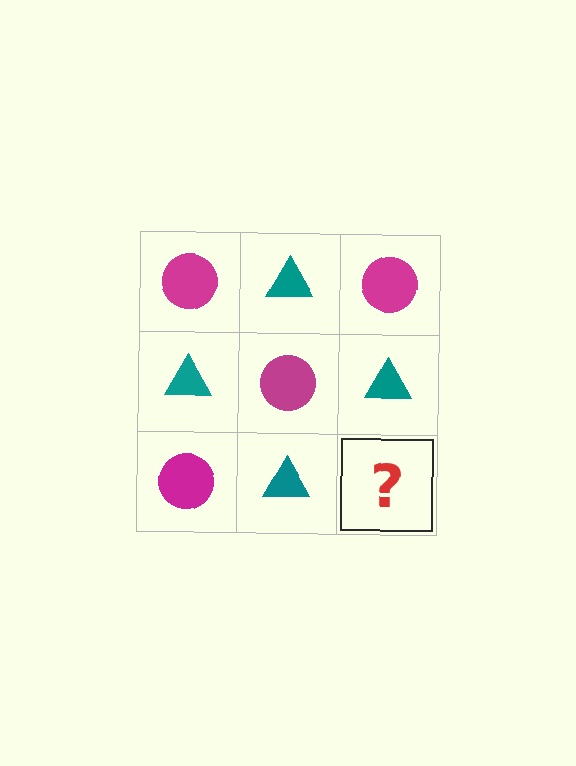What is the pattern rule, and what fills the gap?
The rule is that it alternates magenta circle and teal triangle in a checkerboard pattern. The gap should be filled with a magenta circle.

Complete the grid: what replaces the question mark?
The question mark should be replaced with a magenta circle.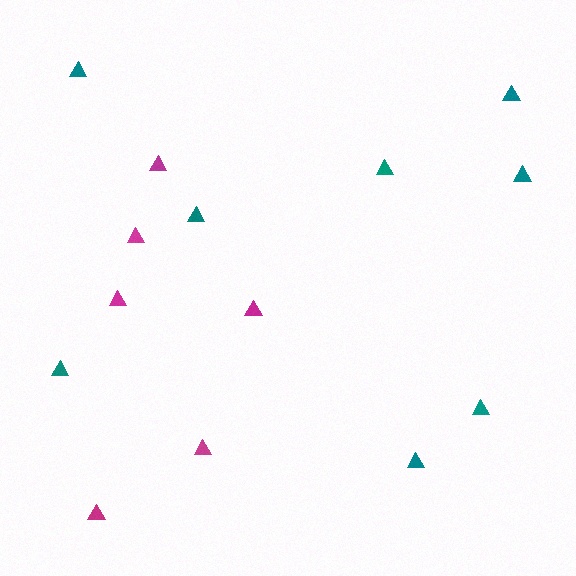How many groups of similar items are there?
There are 2 groups: one group of teal triangles (8) and one group of magenta triangles (6).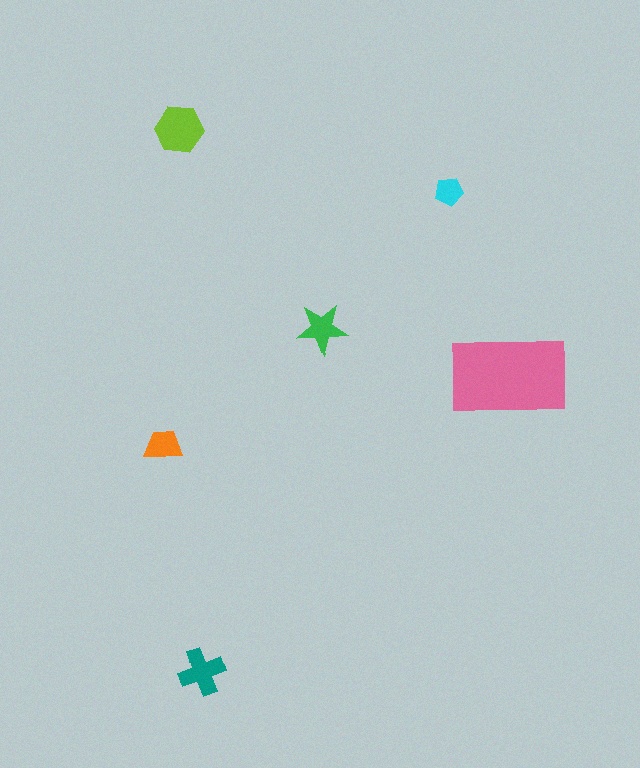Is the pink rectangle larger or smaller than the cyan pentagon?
Larger.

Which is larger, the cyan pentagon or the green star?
The green star.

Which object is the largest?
The pink rectangle.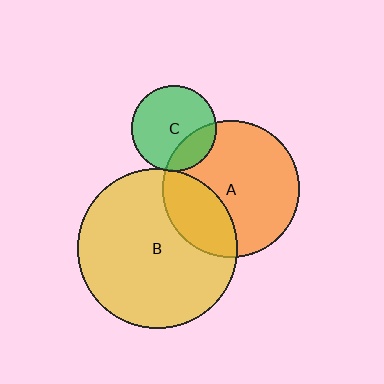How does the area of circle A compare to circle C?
Approximately 2.6 times.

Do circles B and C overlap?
Yes.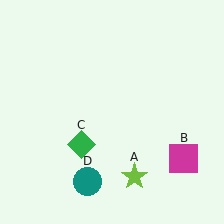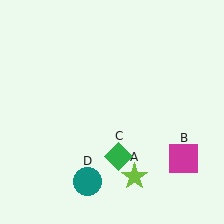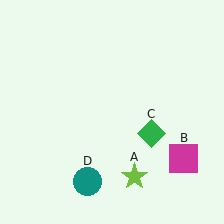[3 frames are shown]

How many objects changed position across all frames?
1 object changed position: green diamond (object C).